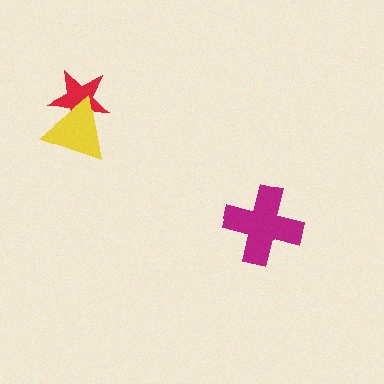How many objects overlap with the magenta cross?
0 objects overlap with the magenta cross.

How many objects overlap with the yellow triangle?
1 object overlaps with the yellow triangle.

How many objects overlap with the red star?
1 object overlaps with the red star.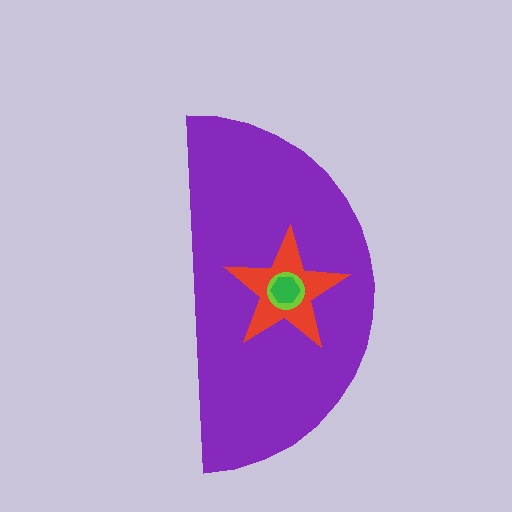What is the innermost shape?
The green hexagon.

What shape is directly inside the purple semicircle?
The red star.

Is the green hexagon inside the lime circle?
Yes.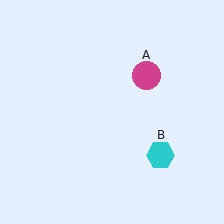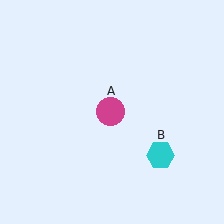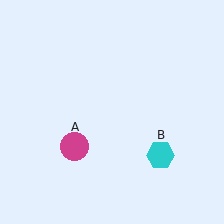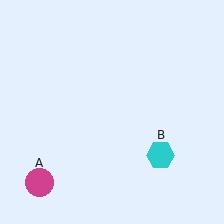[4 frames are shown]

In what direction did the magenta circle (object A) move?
The magenta circle (object A) moved down and to the left.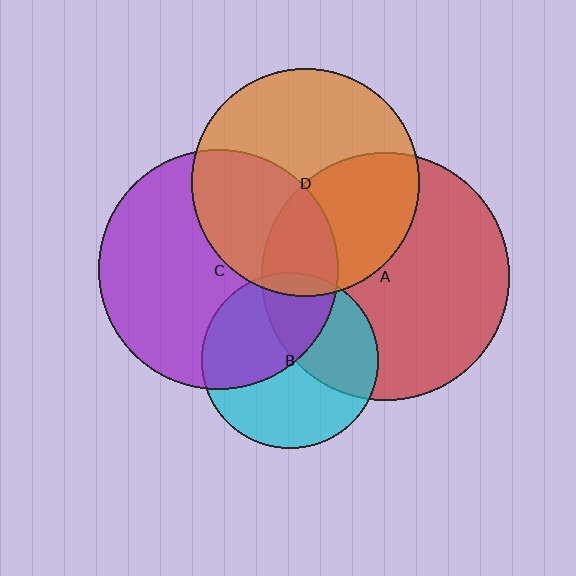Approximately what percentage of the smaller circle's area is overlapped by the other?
Approximately 5%.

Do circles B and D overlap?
Yes.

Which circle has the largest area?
Circle A (red).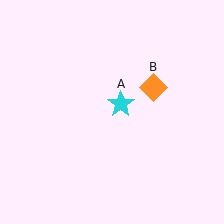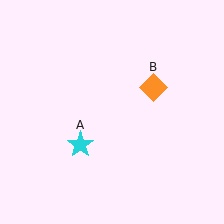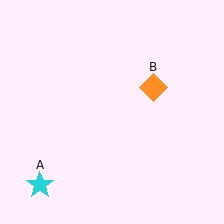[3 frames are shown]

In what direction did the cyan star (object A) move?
The cyan star (object A) moved down and to the left.